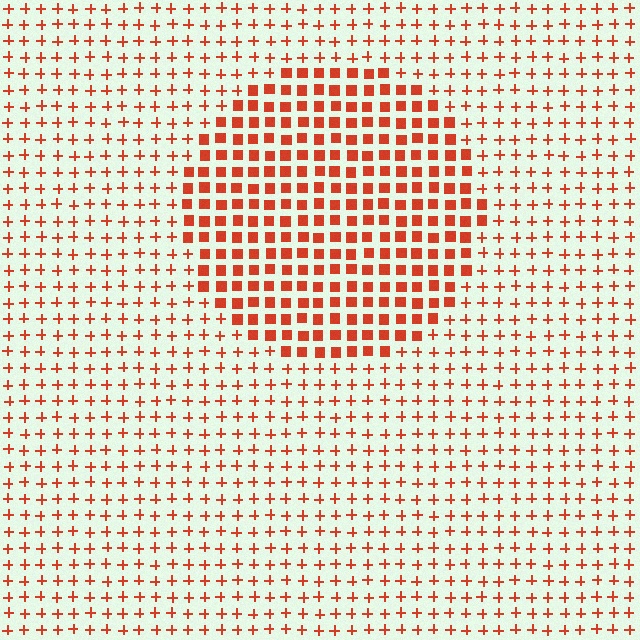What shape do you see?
I see a circle.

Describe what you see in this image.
The image is filled with small red elements arranged in a uniform grid. A circle-shaped region contains squares, while the surrounding area contains plus signs. The boundary is defined purely by the change in element shape.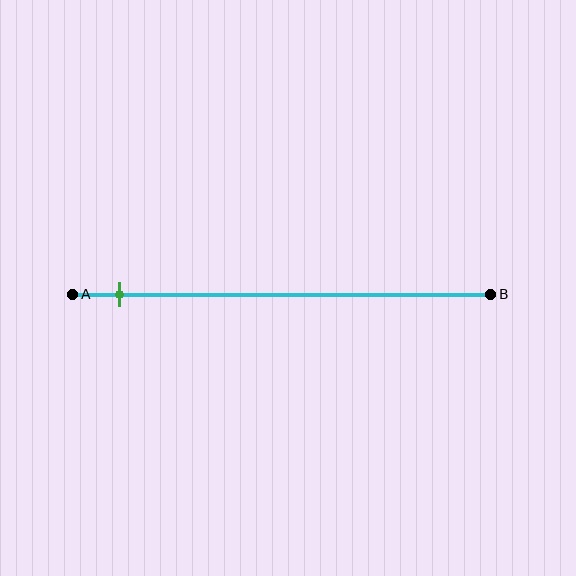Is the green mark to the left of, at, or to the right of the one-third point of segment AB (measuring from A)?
The green mark is to the left of the one-third point of segment AB.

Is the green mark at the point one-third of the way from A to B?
No, the mark is at about 10% from A, not at the 33% one-third point.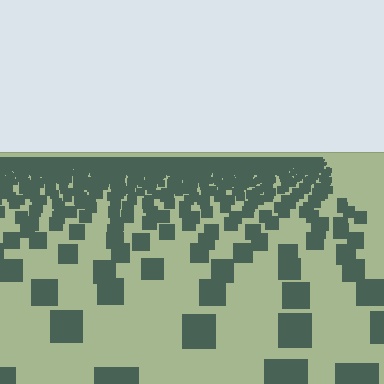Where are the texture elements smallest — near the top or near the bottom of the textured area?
Near the top.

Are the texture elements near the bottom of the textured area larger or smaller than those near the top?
Larger. Near the bottom, elements are closer to the viewer and appear at a bigger on-screen size.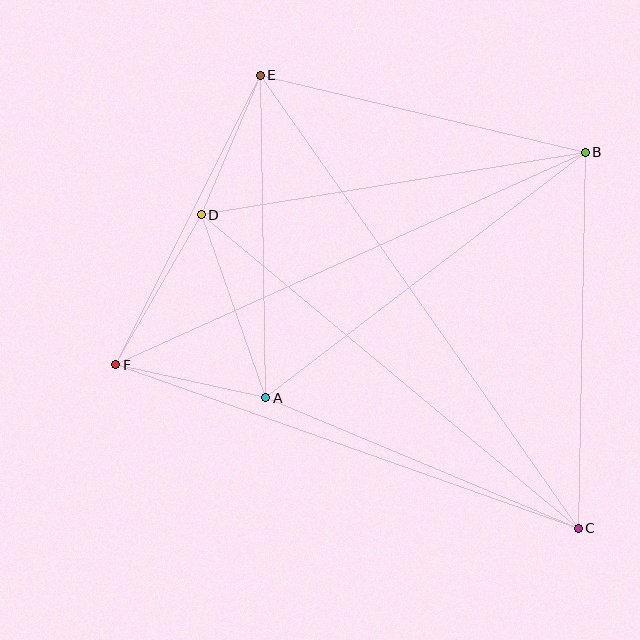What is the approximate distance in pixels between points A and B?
The distance between A and B is approximately 403 pixels.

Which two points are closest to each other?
Points D and E are closest to each other.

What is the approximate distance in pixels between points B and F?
The distance between B and F is approximately 516 pixels.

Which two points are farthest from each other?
Points C and E are farthest from each other.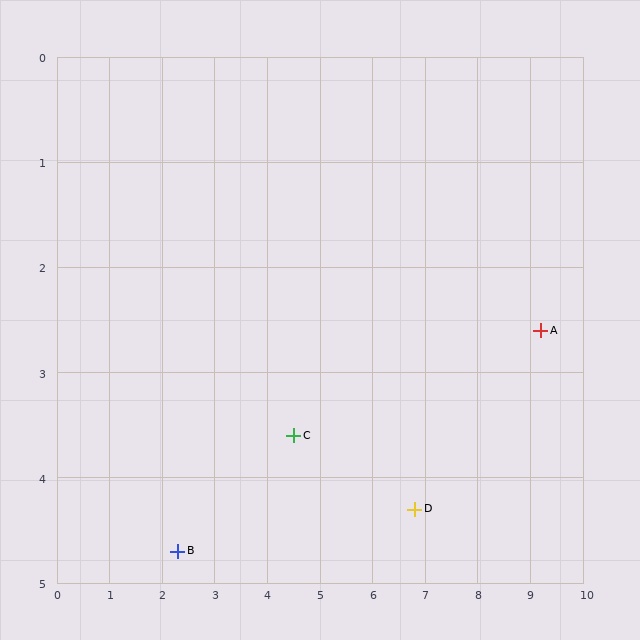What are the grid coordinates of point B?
Point B is at approximately (2.3, 4.7).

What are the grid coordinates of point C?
Point C is at approximately (4.5, 3.6).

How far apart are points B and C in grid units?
Points B and C are about 2.5 grid units apart.